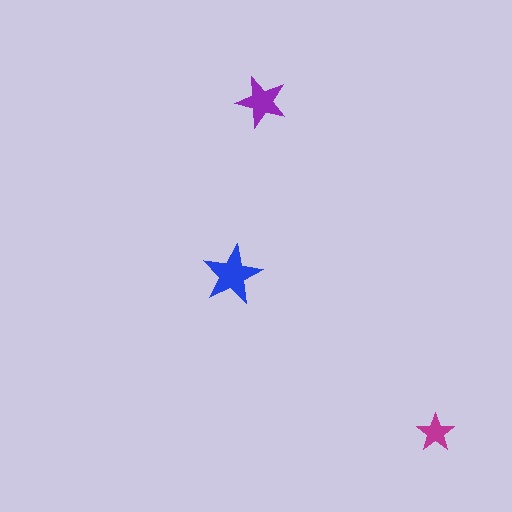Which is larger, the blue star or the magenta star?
The blue one.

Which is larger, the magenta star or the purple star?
The purple one.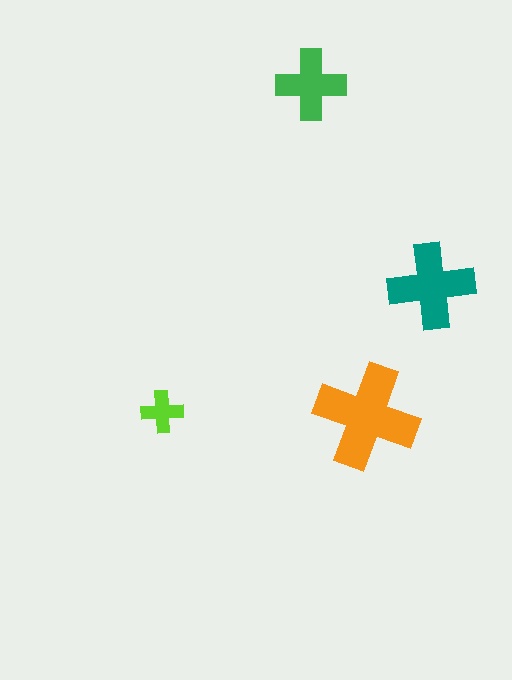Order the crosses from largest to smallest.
the orange one, the teal one, the green one, the lime one.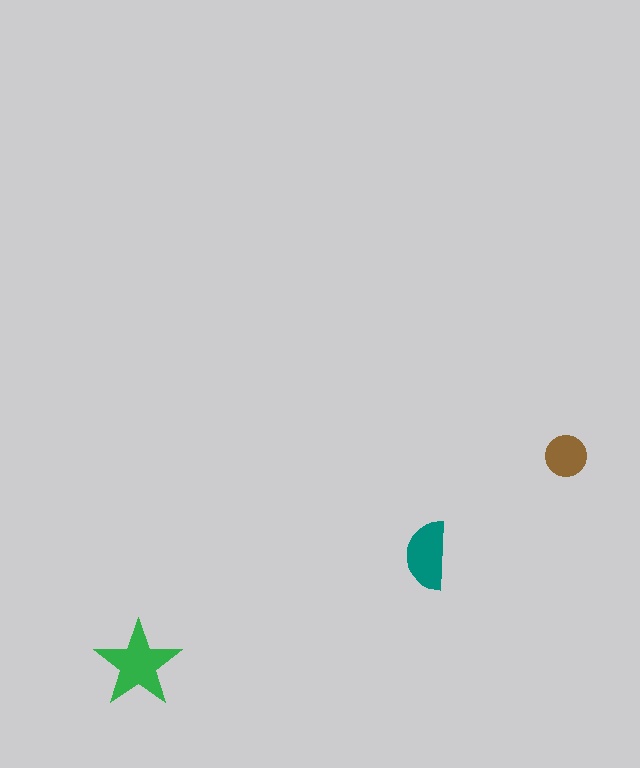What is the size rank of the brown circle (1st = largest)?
3rd.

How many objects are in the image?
There are 3 objects in the image.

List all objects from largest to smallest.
The green star, the teal semicircle, the brown circle.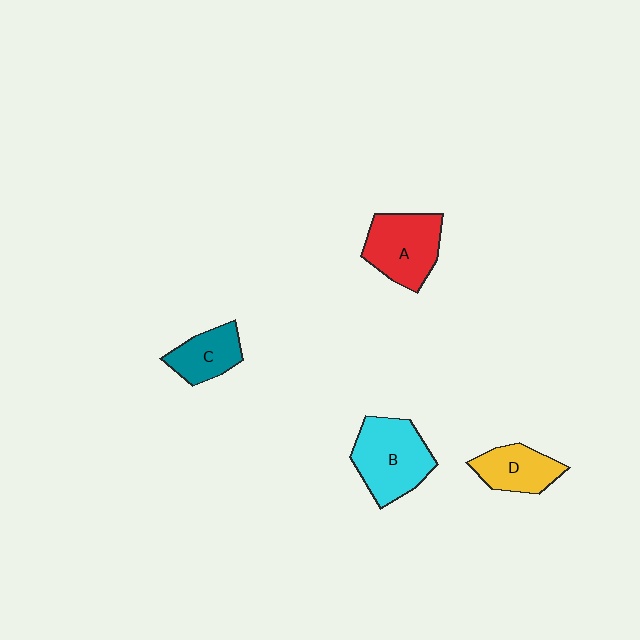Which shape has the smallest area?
Shape C (teal).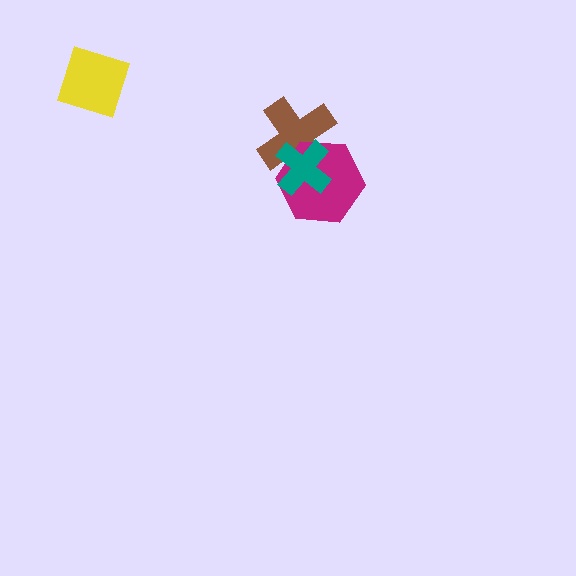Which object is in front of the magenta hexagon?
The teal cross is in front of the magenta hexagon.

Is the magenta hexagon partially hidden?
Yes, it is partially covered by another shape.